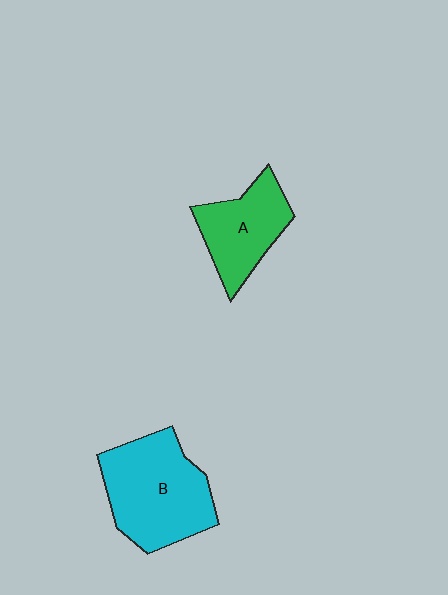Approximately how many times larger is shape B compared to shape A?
Approximately 1.5 times.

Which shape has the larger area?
Shape B (cyan).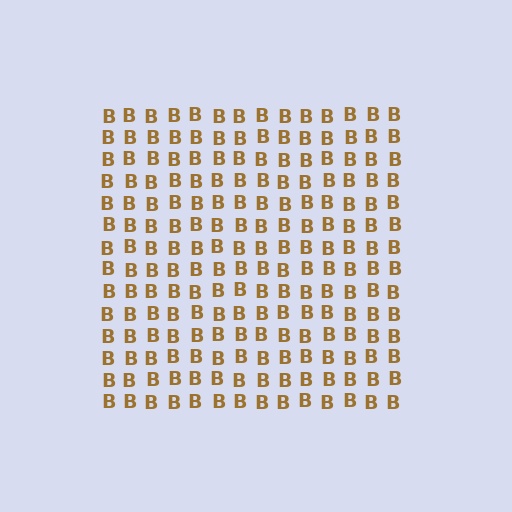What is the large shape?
The large shape is a square.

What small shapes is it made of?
It is made of small letter B's.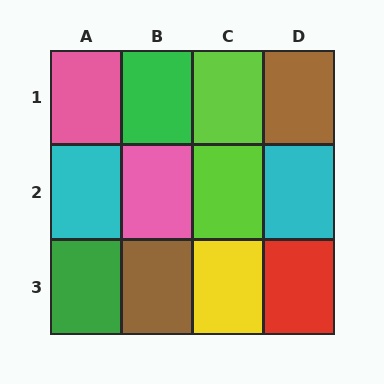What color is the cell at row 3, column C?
Yellow.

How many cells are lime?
2 cells are lime.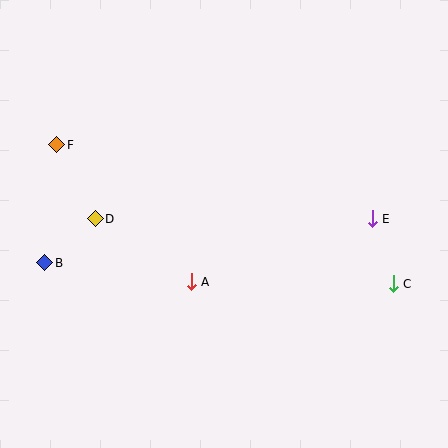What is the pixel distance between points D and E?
The distance between D and E is 277 pixels.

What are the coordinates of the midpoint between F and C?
The midpoint between F and C is at (225, 214).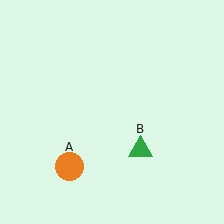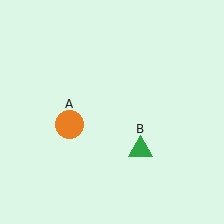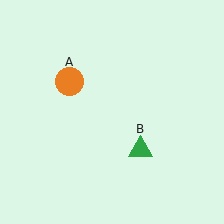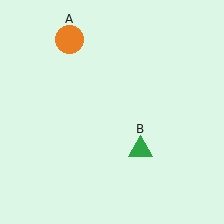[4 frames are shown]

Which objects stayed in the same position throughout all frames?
Green triangle (object B) remained stationary.